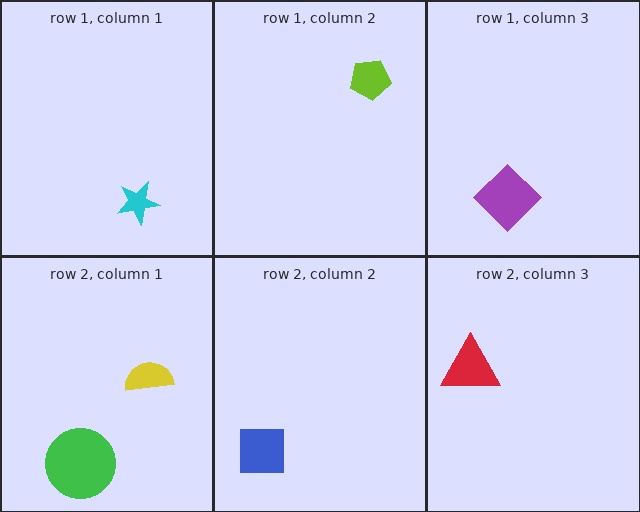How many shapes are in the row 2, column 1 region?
2.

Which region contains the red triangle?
The row 2, column 3 region.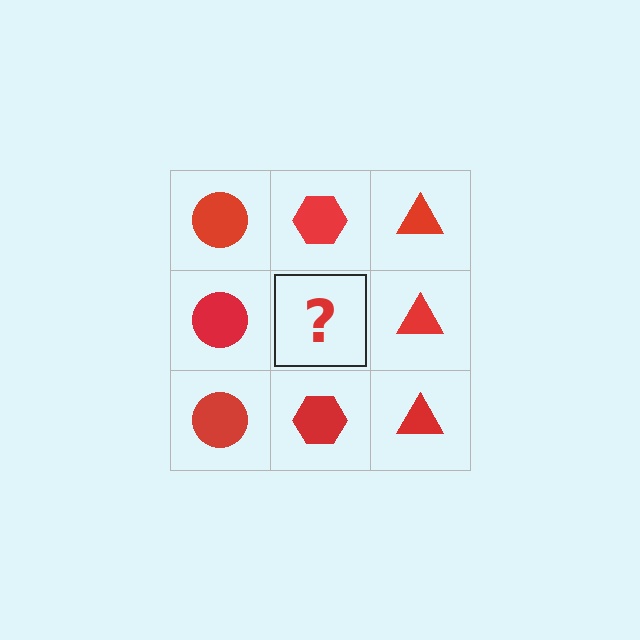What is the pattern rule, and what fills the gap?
The rule is that each column has a consistent shape. The gap should be filled with a red hexagon.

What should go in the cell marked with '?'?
The missing cell should contain a red hexagon.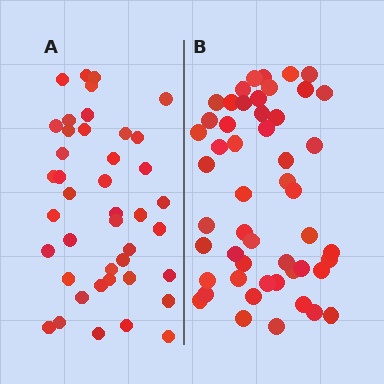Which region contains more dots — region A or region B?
Region B (the right region) has more dots.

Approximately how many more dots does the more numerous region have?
Region B has roughly 8 or so more dots than region A.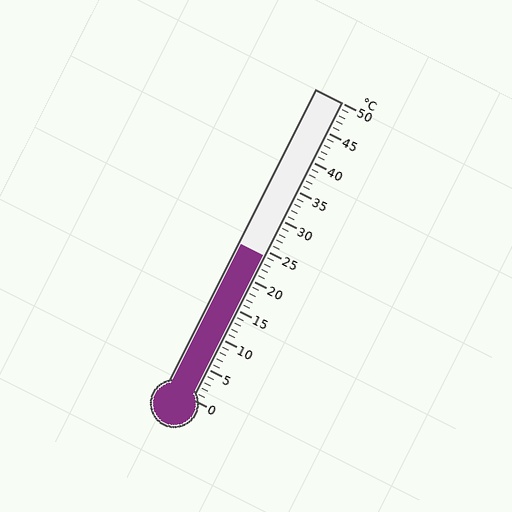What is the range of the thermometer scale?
The thermometer scale ranges from 0°C to 50°C.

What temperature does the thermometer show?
The thermometer shows approximately 24°C.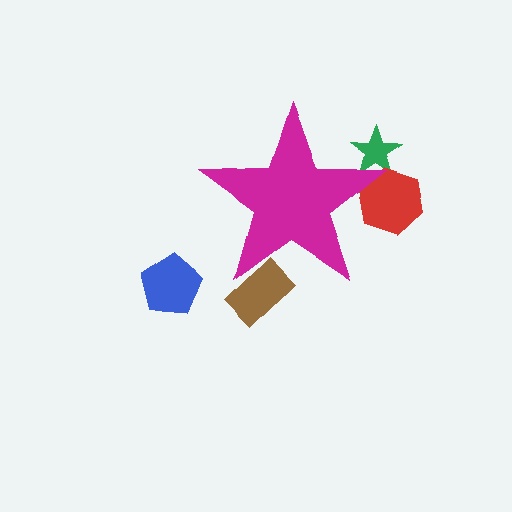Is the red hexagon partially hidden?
Yes, the red hexagon is partially hidden behind the magenta star.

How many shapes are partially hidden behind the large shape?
3 shapes are partially hidden.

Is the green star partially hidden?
Yes, the green star is partially hidden behind the magenta star.